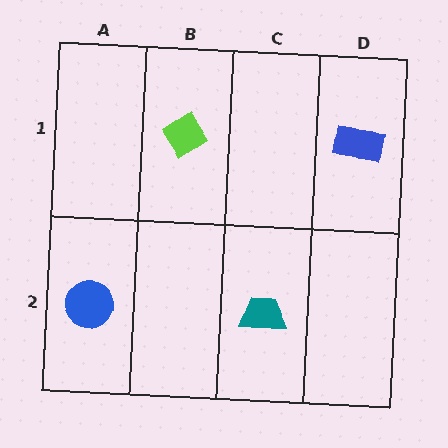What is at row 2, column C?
A teal trapezoid.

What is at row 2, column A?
A blue circle.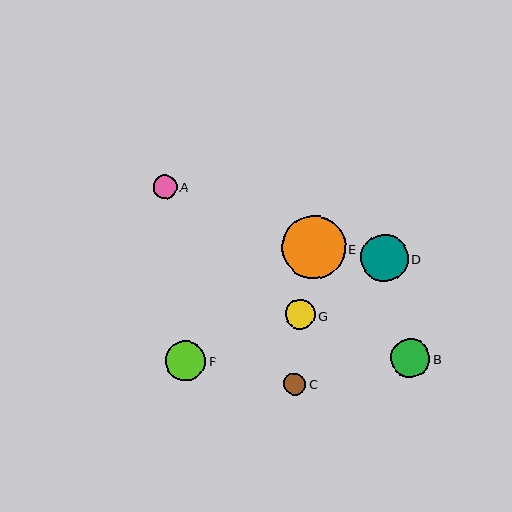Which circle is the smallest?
Circle C is the smallest with a size of approximately 23 pixels.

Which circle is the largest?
Circle E is the largest with a size of approximately 63 pixels.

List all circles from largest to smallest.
From largest to smallest: E, D, F, B, G, A, C.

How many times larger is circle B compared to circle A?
Circle B is approximately 1.6 times the size of circle A.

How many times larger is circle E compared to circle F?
Circle E is approximately 1.6 times the size of circle F.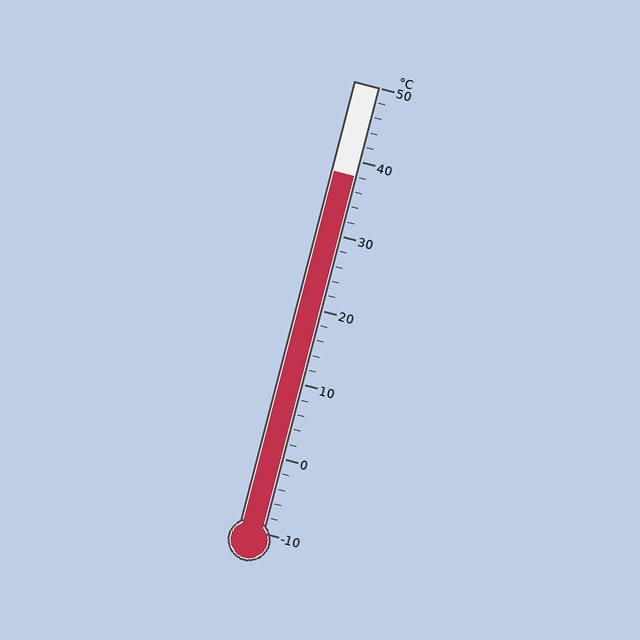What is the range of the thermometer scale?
The thermometer scale ranges from -10°C to 50°C.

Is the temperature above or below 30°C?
The temperature is above 30°C.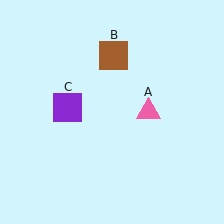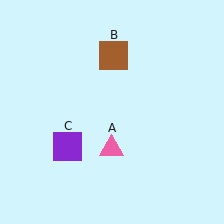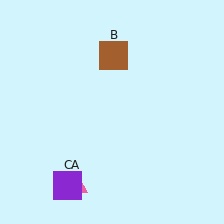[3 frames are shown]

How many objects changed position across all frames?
2 objects changed position: pink triangle (object A), purple square (object C).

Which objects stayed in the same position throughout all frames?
Brown square (object B) remained stationary.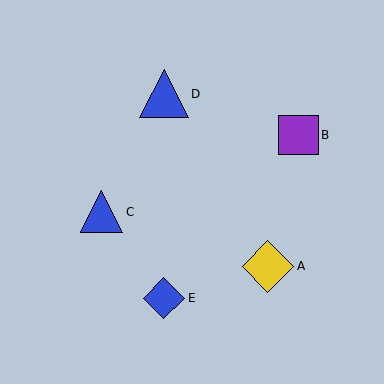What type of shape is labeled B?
Shape B is a purple square.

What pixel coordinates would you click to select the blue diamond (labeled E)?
Click at (164, 298) to select the blue diamond E.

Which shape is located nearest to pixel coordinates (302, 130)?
The purple square (labeled B) at (298, 135) is nearest to that location.